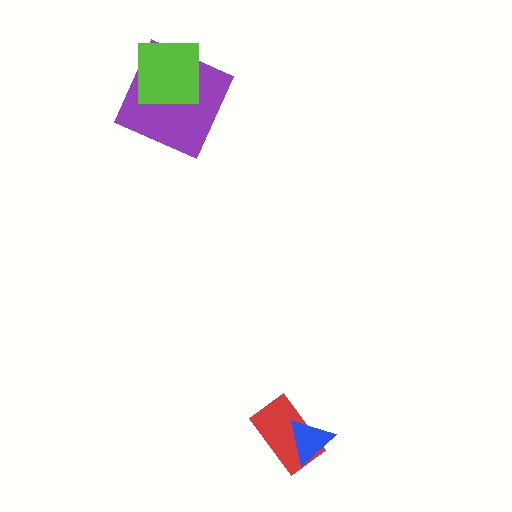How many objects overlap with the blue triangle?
1 object overlaps with the blue triangle.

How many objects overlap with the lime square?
1 object overlaps with the lime square.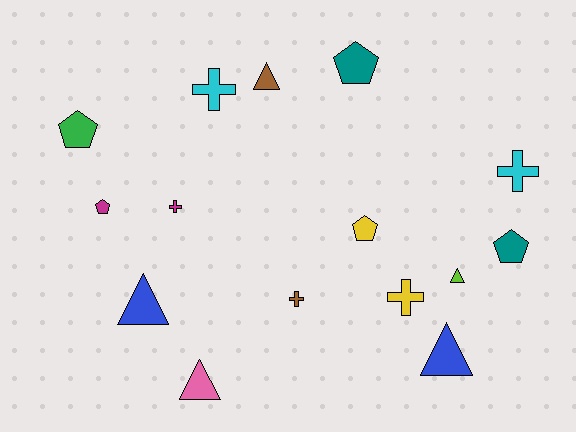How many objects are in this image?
There are 15 objects.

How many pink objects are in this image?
There is 1 pink object.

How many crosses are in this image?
There are 5 crosses.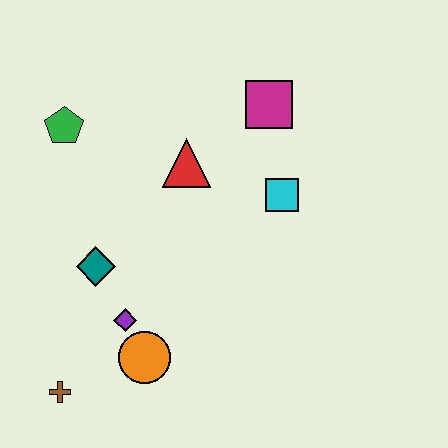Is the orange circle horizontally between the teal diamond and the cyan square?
Yes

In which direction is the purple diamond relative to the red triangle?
The purple diamond is below the red triangle.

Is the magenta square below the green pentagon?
No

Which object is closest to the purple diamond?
The orange circle is closest to the purple diamond.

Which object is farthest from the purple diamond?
The magenta square is farthest from the purple diamond.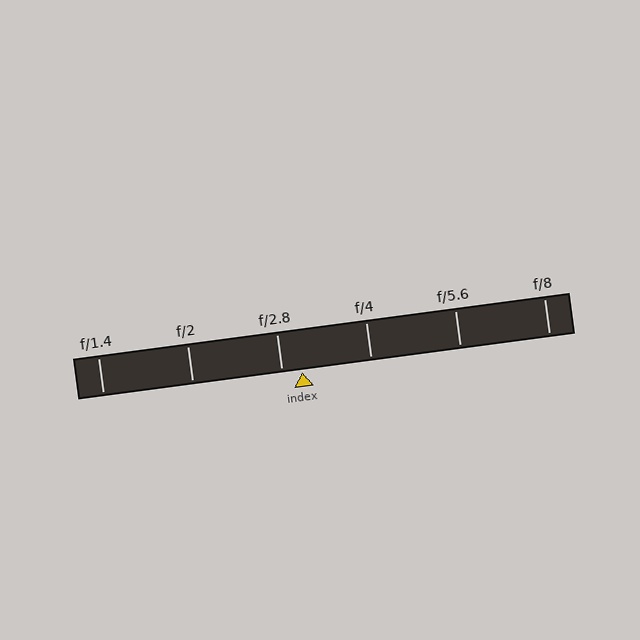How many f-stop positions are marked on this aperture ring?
There are 6 f-stop positions marked.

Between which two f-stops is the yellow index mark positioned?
The index mark is between f/2.8 and f/4.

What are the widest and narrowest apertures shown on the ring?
The widest aperture shown is f/1.4 and the narrowest is f/8.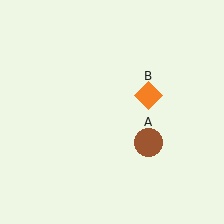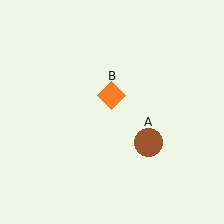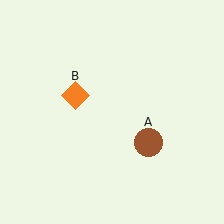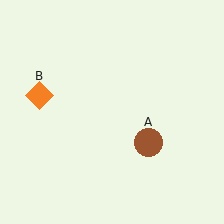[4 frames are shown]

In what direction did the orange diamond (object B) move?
The orange diamond (object B) moved left.